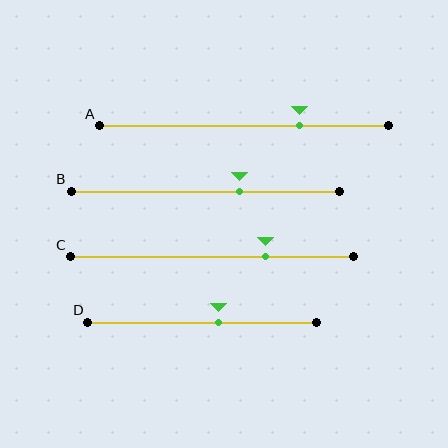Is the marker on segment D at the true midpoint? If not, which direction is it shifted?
No, the marker on segment D is shifted to the right by about 7% of the segment length.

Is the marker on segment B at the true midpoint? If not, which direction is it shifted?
No, the marker on segment B is shifted to the right by about 13% of the segment length.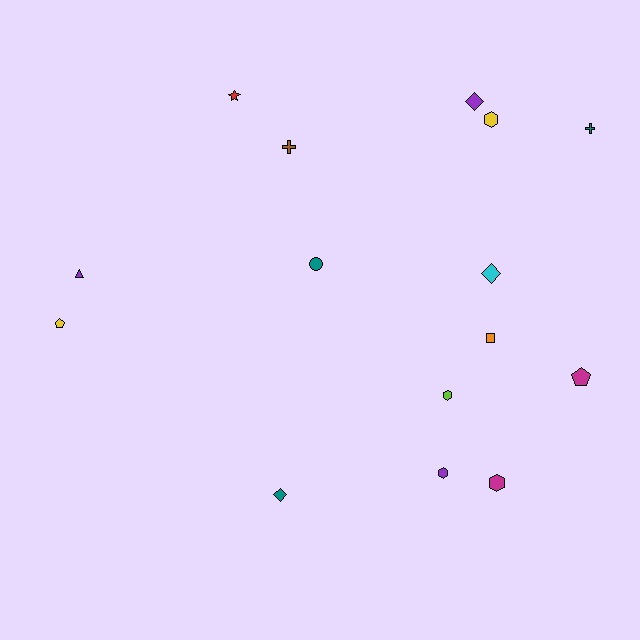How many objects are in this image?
There are 15 objects.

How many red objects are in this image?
There is 1 red object.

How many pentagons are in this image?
There are 2 pentagons.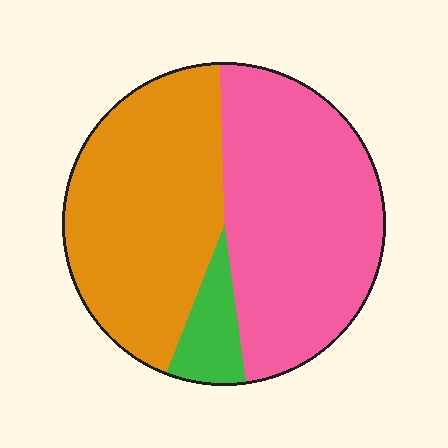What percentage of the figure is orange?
Orange covers about 45% of the figure.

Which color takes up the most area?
Pink, at roughly 50%.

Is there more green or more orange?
Orange.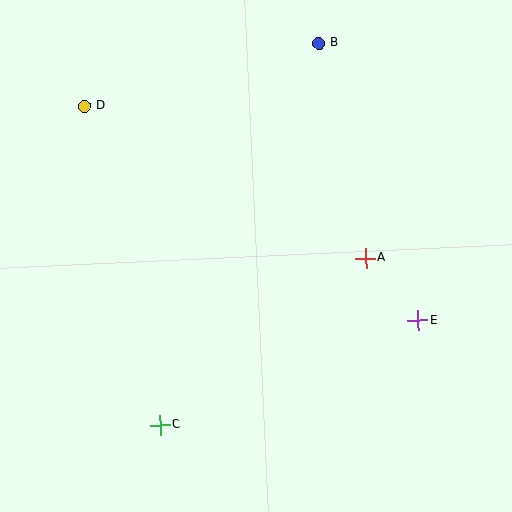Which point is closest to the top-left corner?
Point D is closest to the top-left corner.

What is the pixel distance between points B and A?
The distance between B and A is 221 pixels.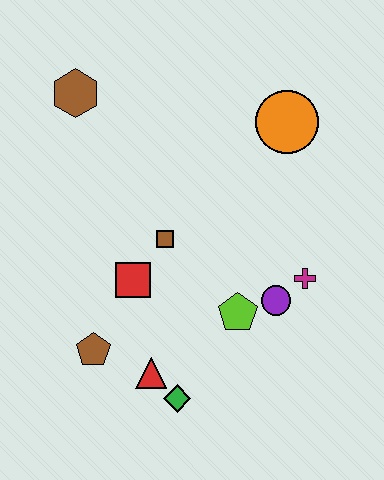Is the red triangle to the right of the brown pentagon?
Yes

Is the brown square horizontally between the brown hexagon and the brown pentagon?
No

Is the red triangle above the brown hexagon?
No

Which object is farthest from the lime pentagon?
The brown hexagon is farthest from the lime pentagon.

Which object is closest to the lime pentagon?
The purple circle is closest to the lime pentagon.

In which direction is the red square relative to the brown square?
The red square is below the brown square.